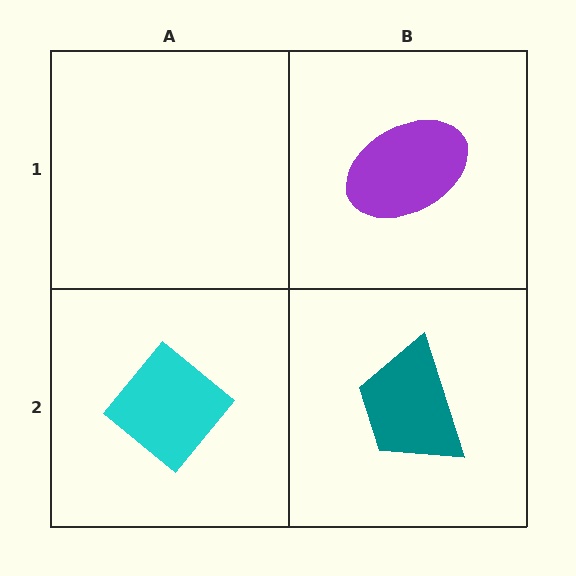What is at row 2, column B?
A teal trapezoid.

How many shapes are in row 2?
2 shapes.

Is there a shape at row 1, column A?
No, that cell is empty.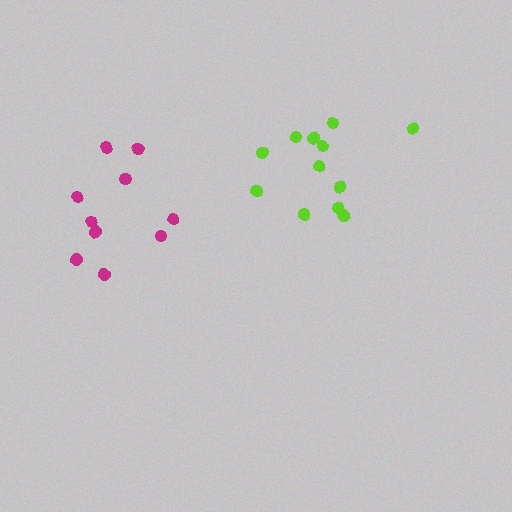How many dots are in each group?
Group 1: 12 dots, Group 2: 10 dots (22 total).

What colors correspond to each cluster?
The clusters are colored: lime, magenta.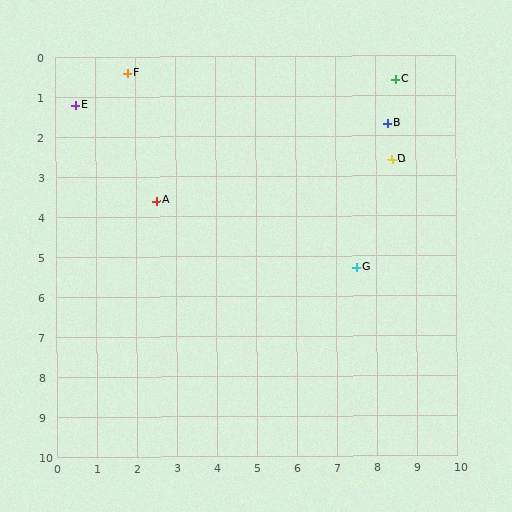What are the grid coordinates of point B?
Point B is at approximately (8.3, 1.7).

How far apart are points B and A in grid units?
Points B and A are about 6.1 grid units apart.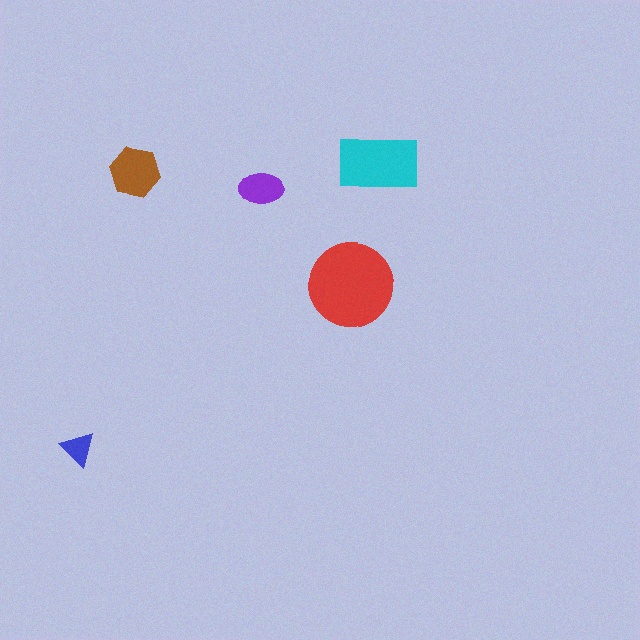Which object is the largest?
The red circle.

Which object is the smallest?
The blue triangle.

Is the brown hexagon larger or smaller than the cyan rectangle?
Smaller.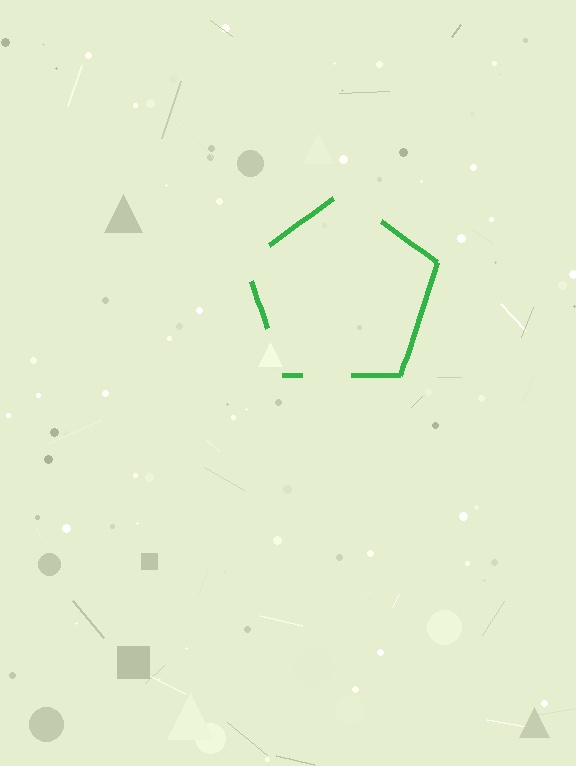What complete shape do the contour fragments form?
The contour fragments form a pentagon.